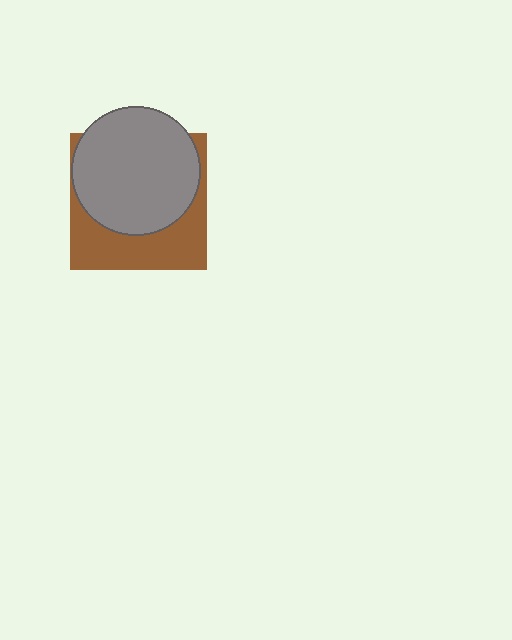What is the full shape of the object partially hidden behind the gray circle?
The partially hidden object is a brown square.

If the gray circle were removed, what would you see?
You would see the complete brown square.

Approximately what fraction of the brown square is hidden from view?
Roughly 60% of the brown square is hidden behind the gray circle.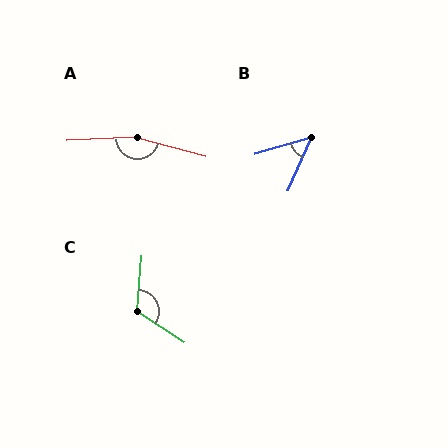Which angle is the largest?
A, at approximately 162 degrees.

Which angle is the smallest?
B, at approximately 50 degrees.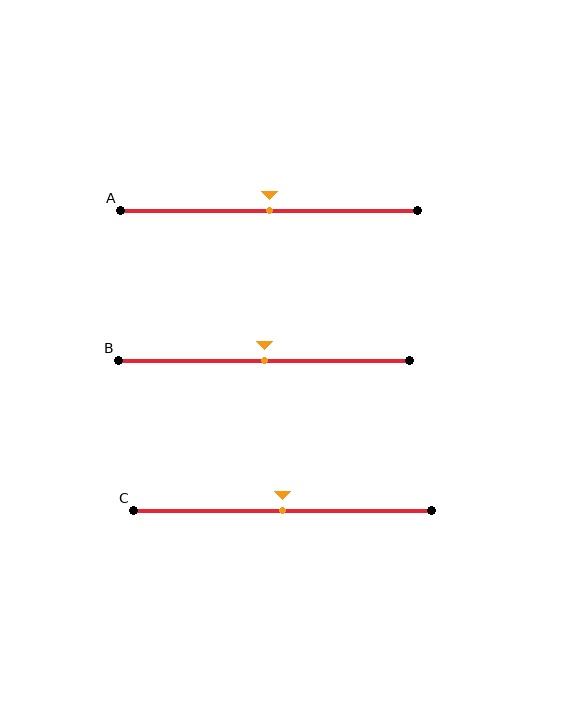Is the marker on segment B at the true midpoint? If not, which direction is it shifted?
Yes, the marker on segment B is at the true midpoint.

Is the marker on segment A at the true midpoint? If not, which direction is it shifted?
Yes, the marker on segment A is at the true midpoint.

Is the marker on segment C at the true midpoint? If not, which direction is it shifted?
Yes, the marker on segment C is at the true midpoint.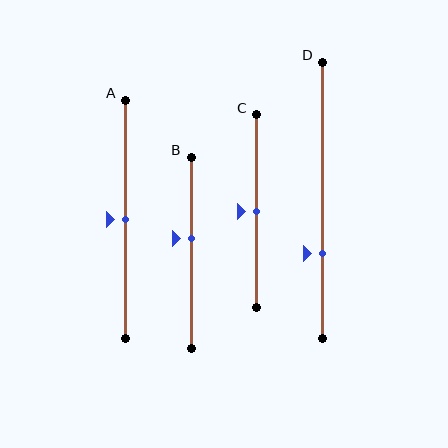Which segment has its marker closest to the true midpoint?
Segment A has its marker closest to the true midpoint.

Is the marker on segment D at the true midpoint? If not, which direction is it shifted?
No, the marker on segment D is shifted downward by about 19% of the segment length.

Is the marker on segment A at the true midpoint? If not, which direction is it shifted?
Yes, the marker on segment A is at the true midpoint.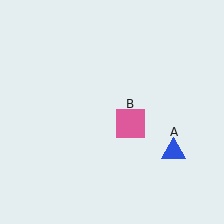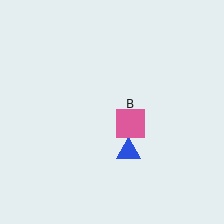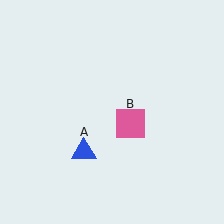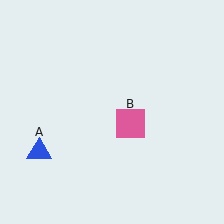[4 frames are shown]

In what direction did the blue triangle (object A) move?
The blue triangle (object A) moved left.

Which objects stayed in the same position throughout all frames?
Pink square (object B) remained stationary.